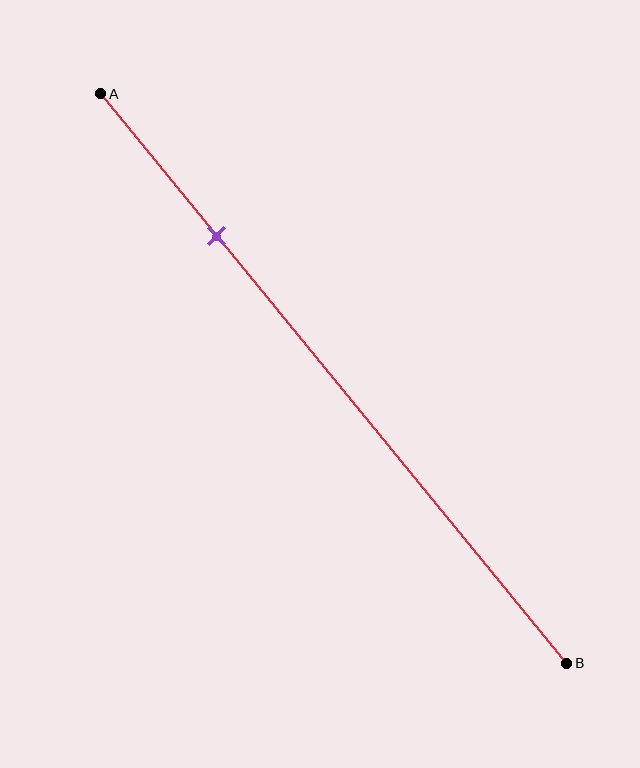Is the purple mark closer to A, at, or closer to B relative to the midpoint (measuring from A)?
The purple mark is closer to point A than the midpoint of segment AB.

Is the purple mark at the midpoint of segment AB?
No, the mark is at about 25% from A, not at the 50% midpoint.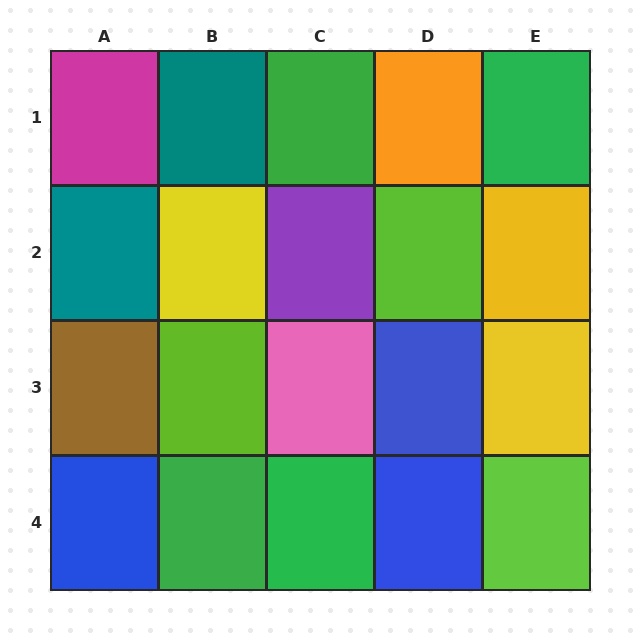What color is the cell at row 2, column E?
Yellow.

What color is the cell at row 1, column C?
Green.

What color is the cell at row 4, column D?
Blue.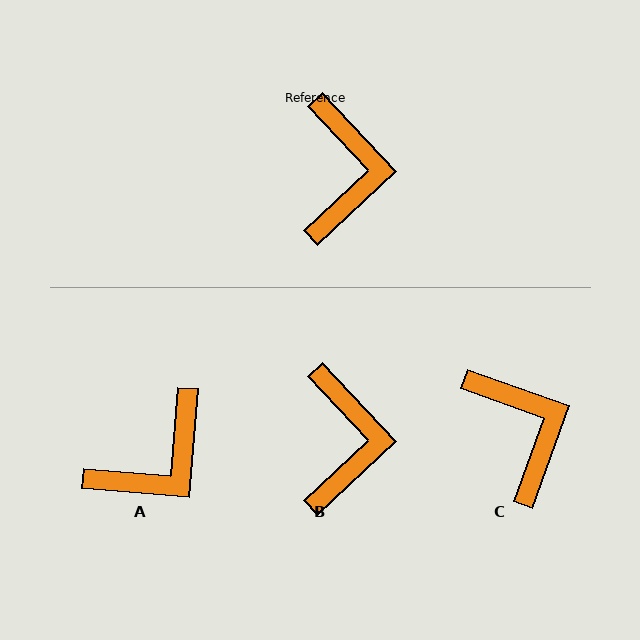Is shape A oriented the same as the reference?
No, it is off by about 47 degrees.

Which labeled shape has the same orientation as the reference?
B.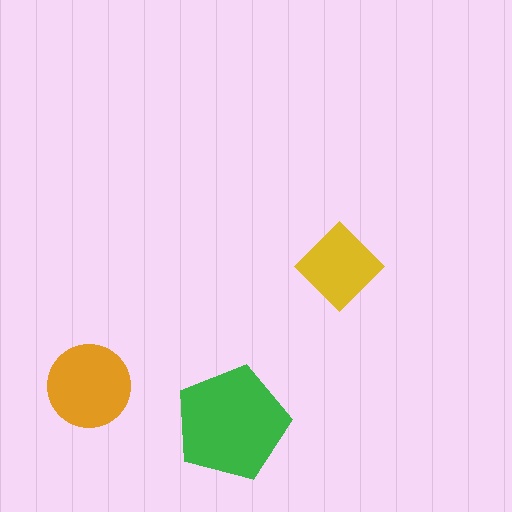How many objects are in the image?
There are 3 objects in the image.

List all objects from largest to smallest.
The green pentagon, the orange circle, the yellow diamond.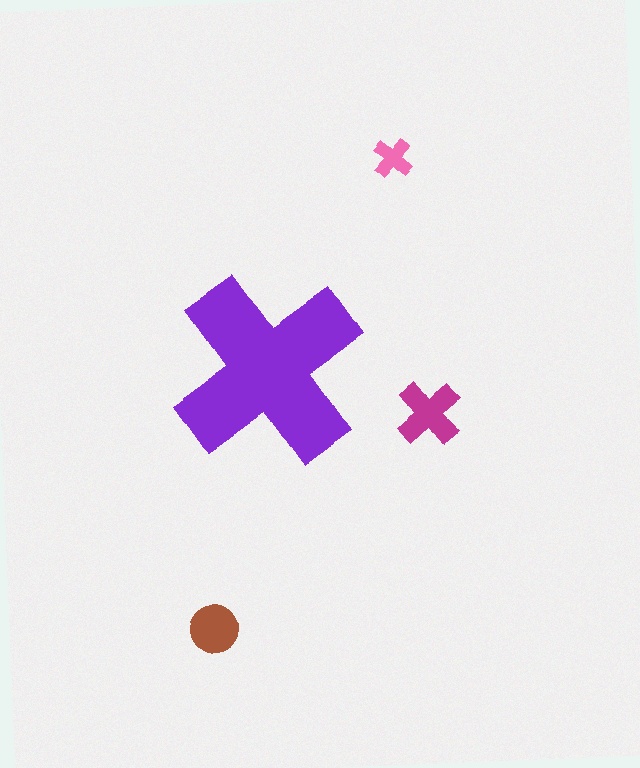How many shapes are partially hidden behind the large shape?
0 shapes are partially hidden.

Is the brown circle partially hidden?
No, the brown circle is fully visible.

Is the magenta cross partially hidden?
No, the magenta cross is fully visible.